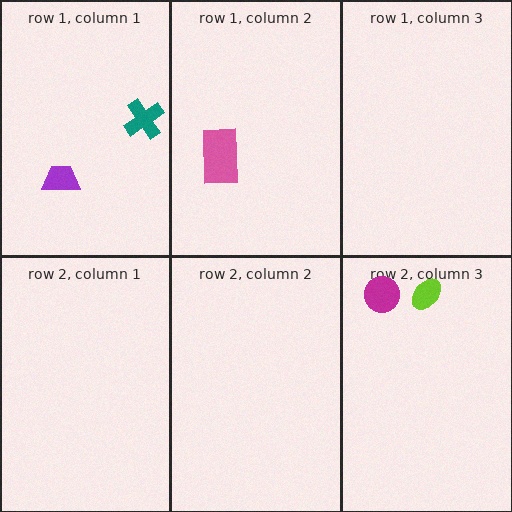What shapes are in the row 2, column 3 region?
The magenta circle, the lime ellipse.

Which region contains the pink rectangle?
The row 1, column 2 region.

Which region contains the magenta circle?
The row 2, column 3 region.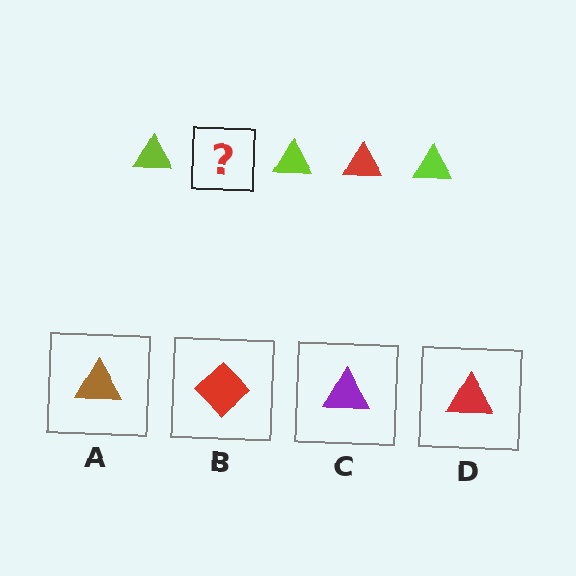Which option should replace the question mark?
Option D.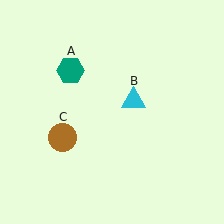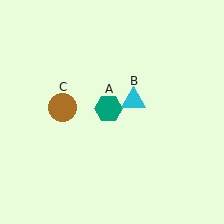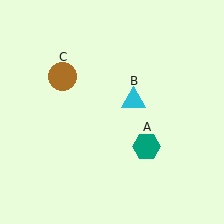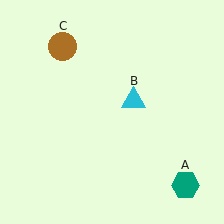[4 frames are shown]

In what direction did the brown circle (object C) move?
The brown circle (object C) moved up.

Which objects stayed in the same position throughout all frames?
Cyan triangle (object B) remained stationary.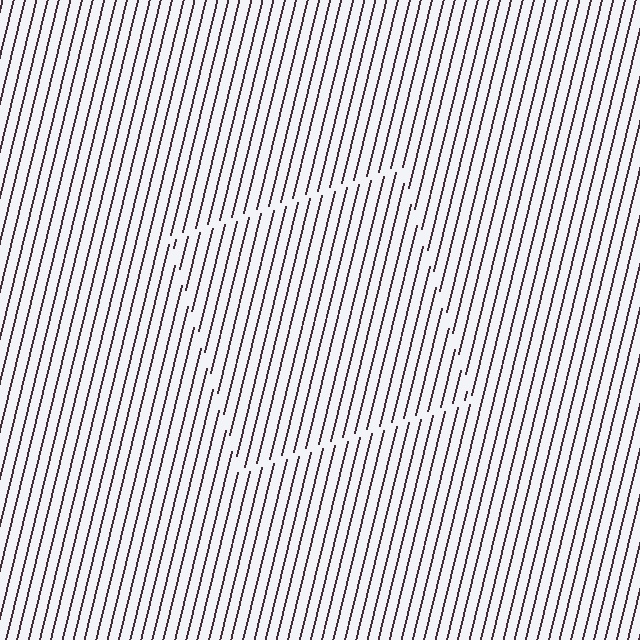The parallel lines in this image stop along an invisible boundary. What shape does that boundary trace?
An illusory square. The interior of the shape contains the same grating, shifted by half a period — the contour is defined by the phase discontinuity where line-ends from the inner and outer gratings abut.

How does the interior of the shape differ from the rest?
The interior of the shape contains the same grating, shifted by half a period — the contour is defined by the phase discontinuity where line-ends from the inner and outer gratings abut.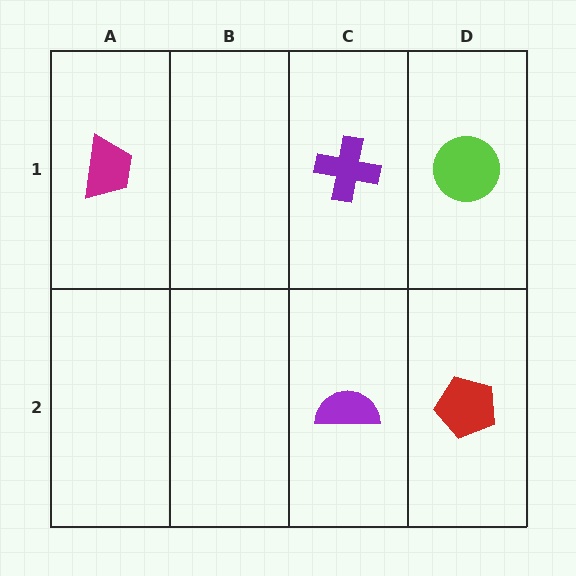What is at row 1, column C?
A purple cross.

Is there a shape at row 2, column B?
No, that cell is empty.